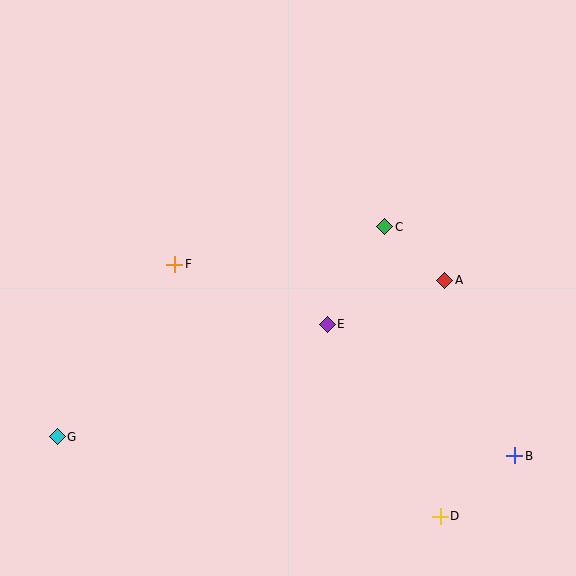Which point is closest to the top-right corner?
Point C is closest to the top-right corner.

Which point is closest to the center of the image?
Point E at (327, 324) is closest to the center.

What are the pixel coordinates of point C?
Point C is at (385, 227).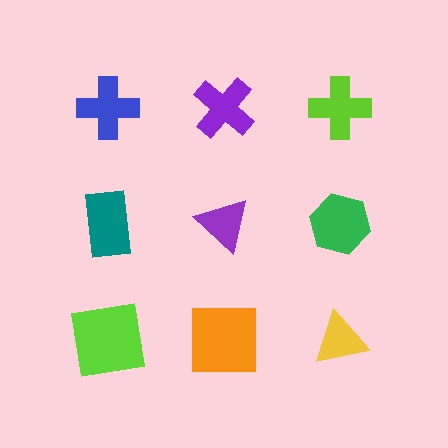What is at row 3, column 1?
A lime square.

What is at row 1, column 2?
A purple cross.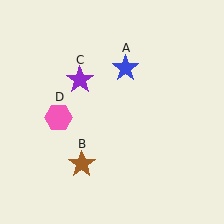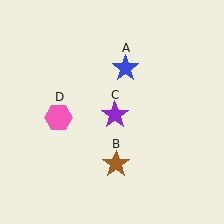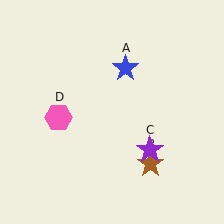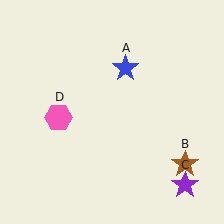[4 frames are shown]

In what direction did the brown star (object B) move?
The brown star (object B) moved right.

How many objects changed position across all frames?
2 objects changed position: brown star (object B), purple star (object C).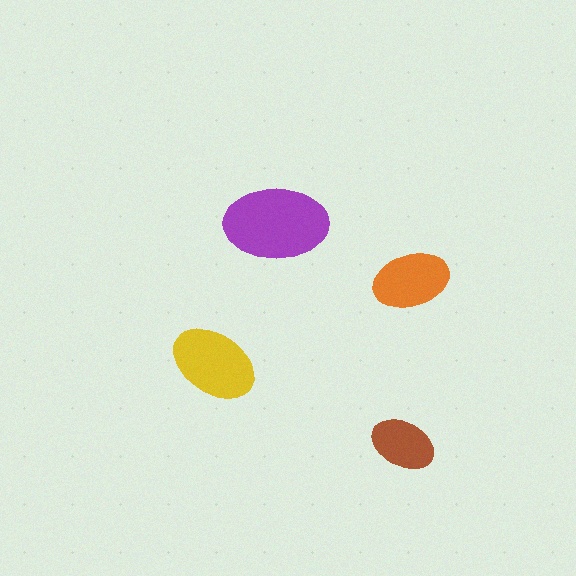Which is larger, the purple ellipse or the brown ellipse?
The purple one.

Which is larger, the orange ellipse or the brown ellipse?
The orange one.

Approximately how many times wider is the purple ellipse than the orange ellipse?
About 1.5 times wider.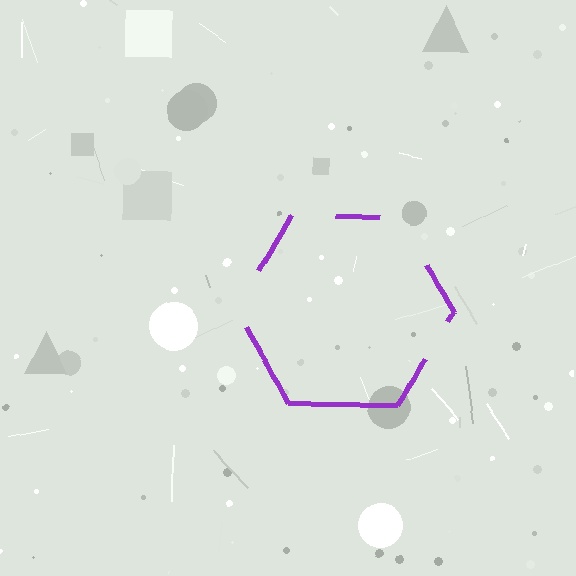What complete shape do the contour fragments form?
The contour fragments form a hexagon.